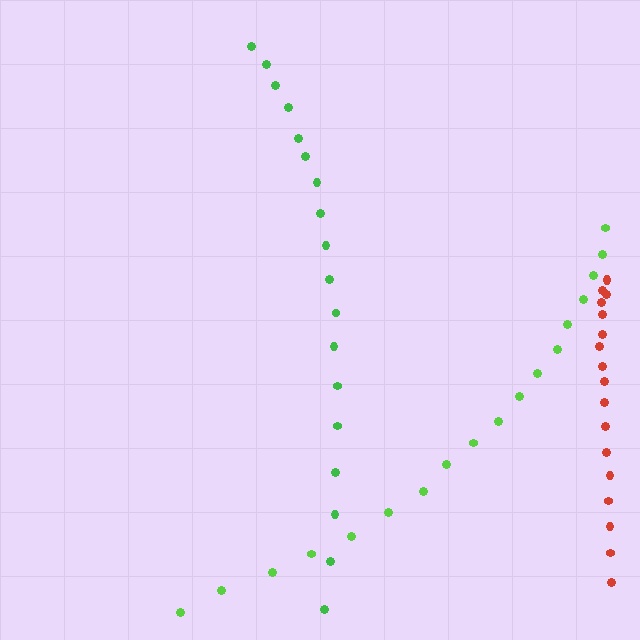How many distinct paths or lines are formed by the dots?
There are 3 distinct paths.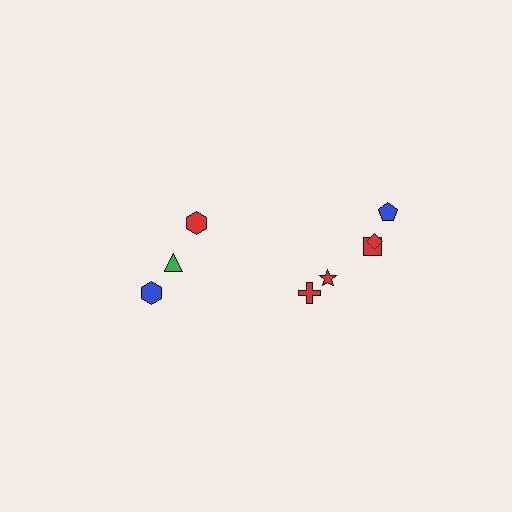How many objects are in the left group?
There are 3 objects.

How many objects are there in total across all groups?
There are 8 objects.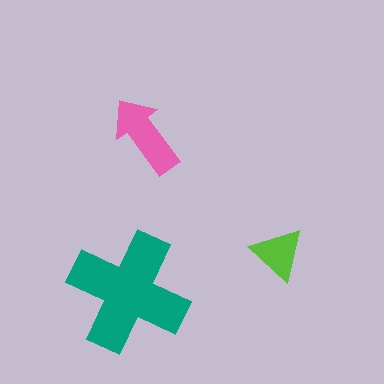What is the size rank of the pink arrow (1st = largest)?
2nd.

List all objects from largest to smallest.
The teal cross, the pink arrow, the lime triangle.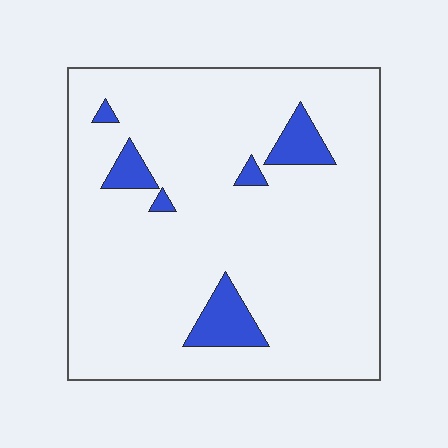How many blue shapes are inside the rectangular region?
6.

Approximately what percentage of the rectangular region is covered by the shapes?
Approximately 10%.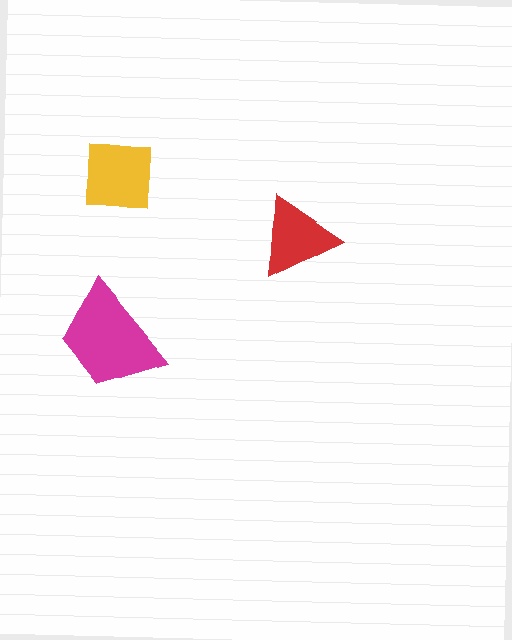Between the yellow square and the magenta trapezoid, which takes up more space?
The magenta trapezoid.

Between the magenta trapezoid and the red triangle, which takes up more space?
The magenta trapezoid.